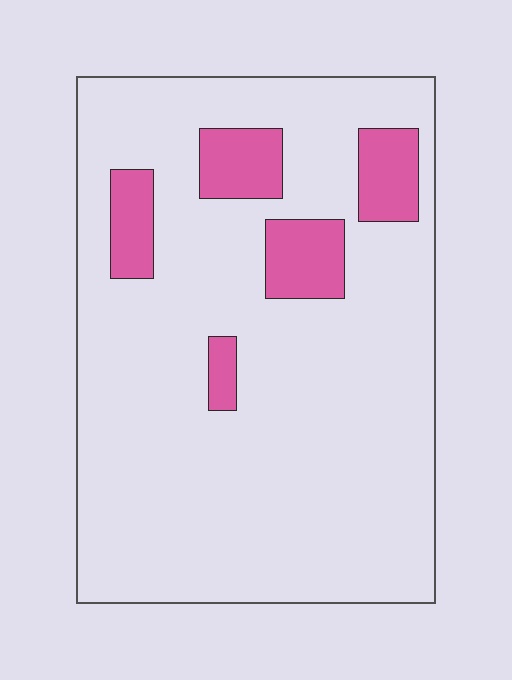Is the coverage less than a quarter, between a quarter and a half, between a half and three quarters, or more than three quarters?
Less than a quarter.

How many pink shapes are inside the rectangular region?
5.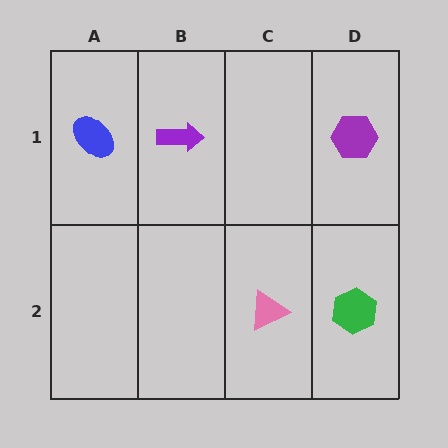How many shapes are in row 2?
2 shapes.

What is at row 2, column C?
A pink triangle.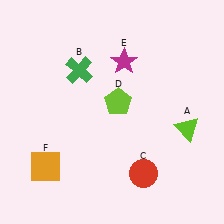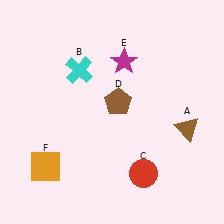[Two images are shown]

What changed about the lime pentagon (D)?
In Image 1, D is lime. In Image 2, it changed to brown.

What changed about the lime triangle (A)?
In Image 1, A is lime. In Image 2, it changed to brown.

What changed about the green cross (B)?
In Image 1, B is green. In Image 2, it changed to cyan.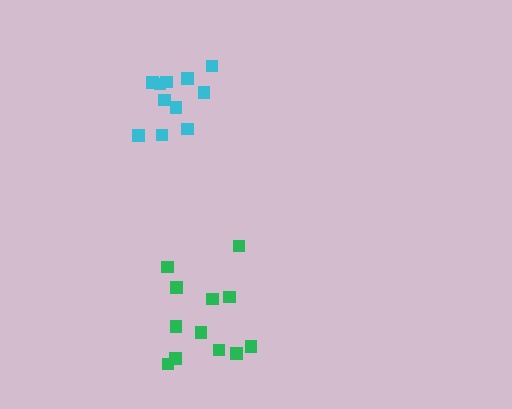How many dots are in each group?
Group 1: 12 dots, Group 2: 11 dots (23 total).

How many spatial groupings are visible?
There are 2 spatial groupings.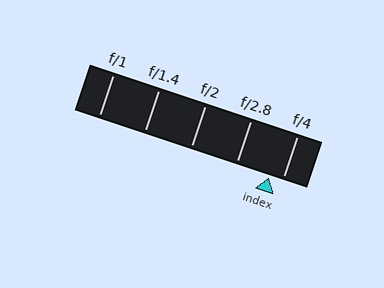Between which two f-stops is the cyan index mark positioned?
The index mark is between f/2.8 and f/4.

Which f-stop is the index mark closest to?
The index mark is closest to f/4.